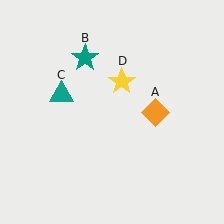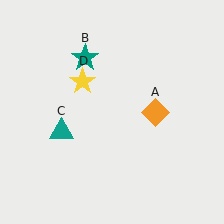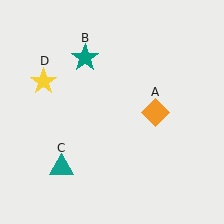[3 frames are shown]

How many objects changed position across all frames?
2 objects changed position: teal triangle (object C), yellow star (object D).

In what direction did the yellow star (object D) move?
The yellow star (object D) moved left.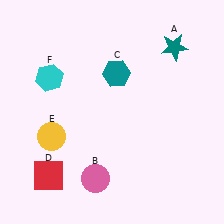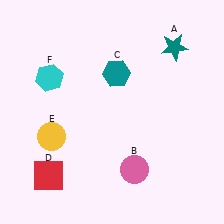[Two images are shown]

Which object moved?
The pink circle (B) moved right.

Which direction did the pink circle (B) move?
The pink circle (B) moved right.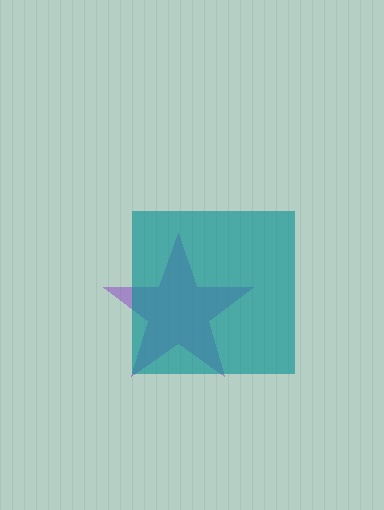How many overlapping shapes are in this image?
There are 2 overlapping shapes in the image.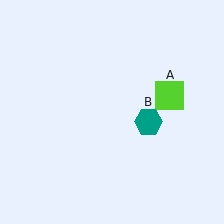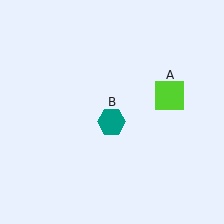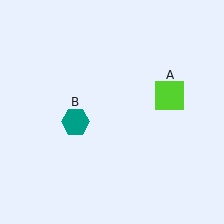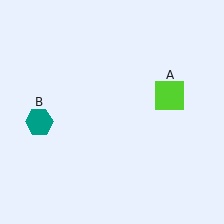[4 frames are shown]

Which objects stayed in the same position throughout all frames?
Lime square (object A) remained stationary.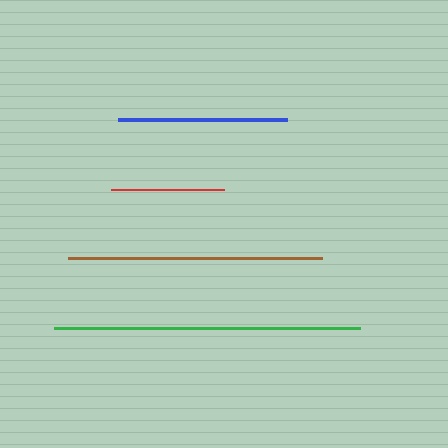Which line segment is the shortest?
The red line is the shortest at approximately 113 pixels.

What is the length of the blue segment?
The blue segment is approximately 169 pixels long.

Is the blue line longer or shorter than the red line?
The blue line is longer than the red line.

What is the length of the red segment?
The red segment is approximately 113 pixels long.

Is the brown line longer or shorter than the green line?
The green line is longer than the brown line.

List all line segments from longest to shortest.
From longest to shortest: green, brown, blue, red.